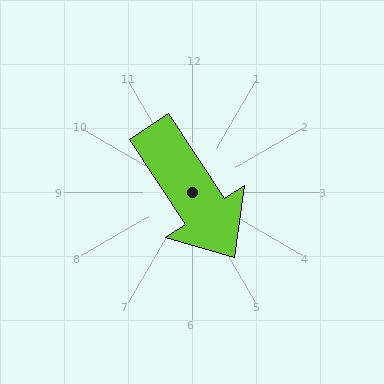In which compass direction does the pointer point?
Southeast.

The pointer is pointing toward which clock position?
Roughly 5 o'clock.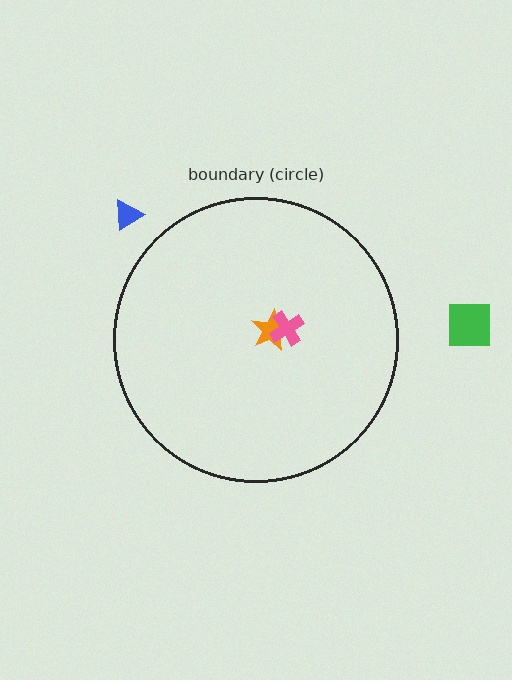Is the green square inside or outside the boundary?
Outside.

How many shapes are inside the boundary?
2 inside, 2 outside.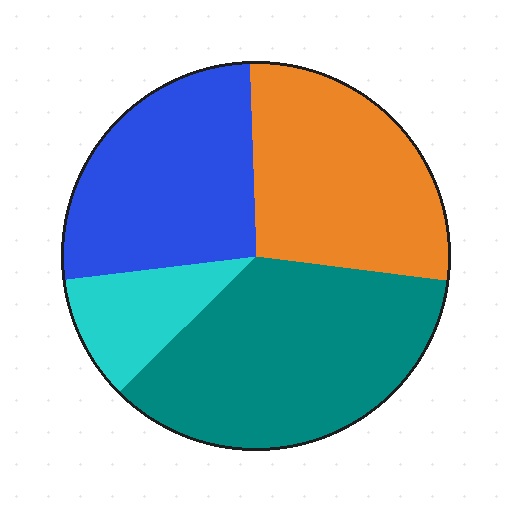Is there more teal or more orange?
Teal.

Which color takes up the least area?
Cyan, at roughly 10%.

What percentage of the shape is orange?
Orange takes up between a quarter and a half of the shape.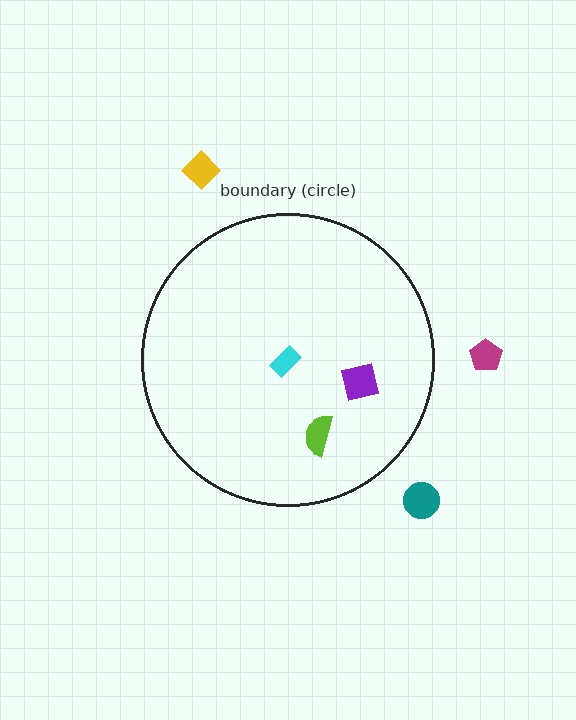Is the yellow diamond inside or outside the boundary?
Outside.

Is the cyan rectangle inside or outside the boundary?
Inside.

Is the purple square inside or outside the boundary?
Inside.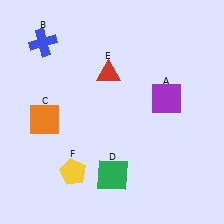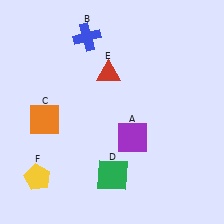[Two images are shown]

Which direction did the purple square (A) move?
The purple square (A) moved down.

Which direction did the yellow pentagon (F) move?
The yellow pentagon (F) moved left.